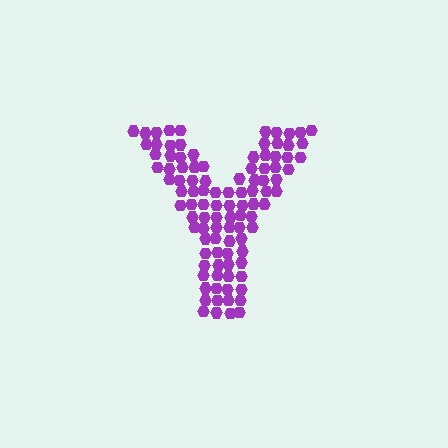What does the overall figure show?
The overall figure shows the letter Y.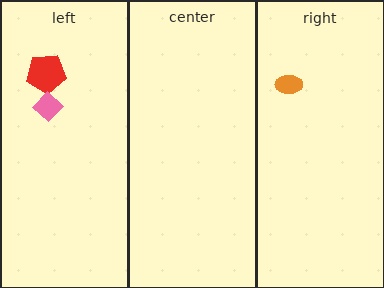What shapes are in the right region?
The orange ellipse.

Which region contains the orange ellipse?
The right region.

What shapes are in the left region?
The red pentagon, the pink diamond.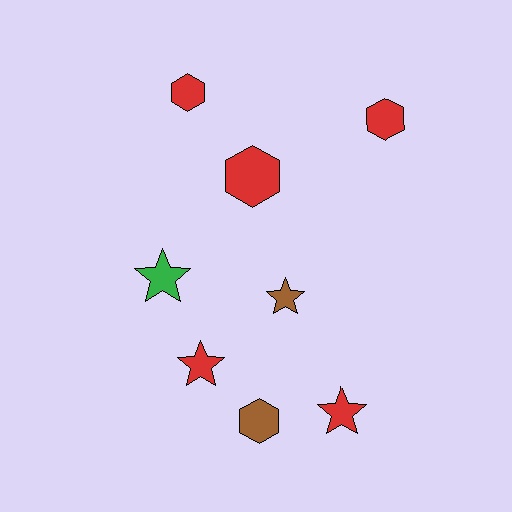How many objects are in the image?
There are 8 objects.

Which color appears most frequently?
Red, with 5 objects.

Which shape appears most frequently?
Star, with 4 objects.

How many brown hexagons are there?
There is 1 brown hexagon.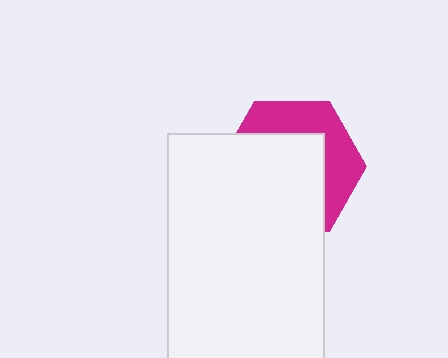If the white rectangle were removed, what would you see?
You would see the complete magenta hexagon.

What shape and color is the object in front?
The object in front is a white rectangle.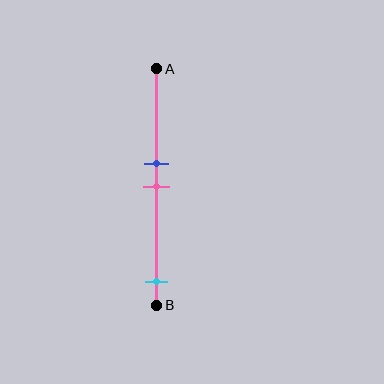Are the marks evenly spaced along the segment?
No, the marks are not evenly spaced.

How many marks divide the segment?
There are 3 marks dividing the segment.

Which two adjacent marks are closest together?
The blue and pink marks are the closest adjacent pair.